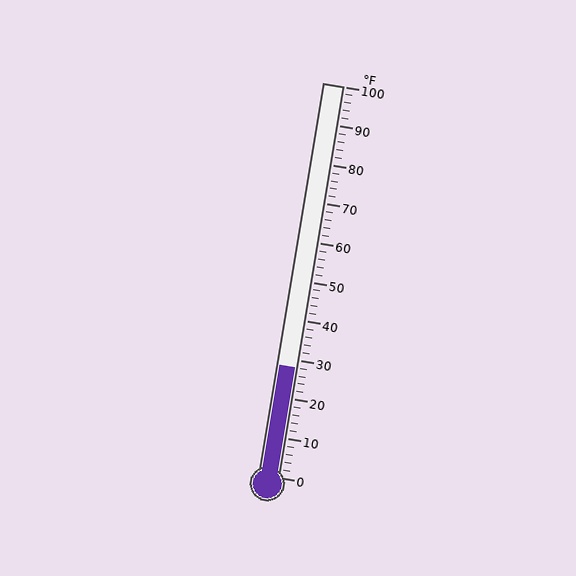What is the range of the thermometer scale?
The thermometer scale ranges from 0°F to 100°F.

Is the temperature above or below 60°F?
The temperature is below 60°F.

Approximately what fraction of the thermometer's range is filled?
The thermometer is filled to approximately 30% of its range.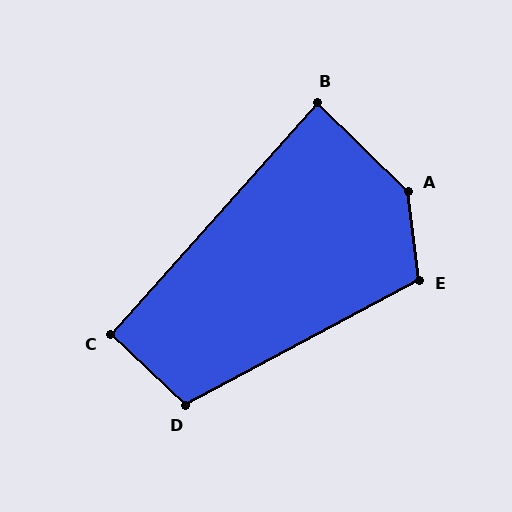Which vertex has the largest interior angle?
A, at approximately 142 degrees.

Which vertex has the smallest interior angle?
B, at approximately 87 degrees.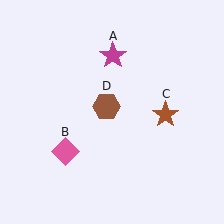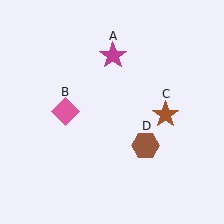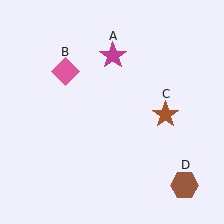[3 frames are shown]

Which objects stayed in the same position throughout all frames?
Magenta star (object A) and brown star (object C) remained stationary.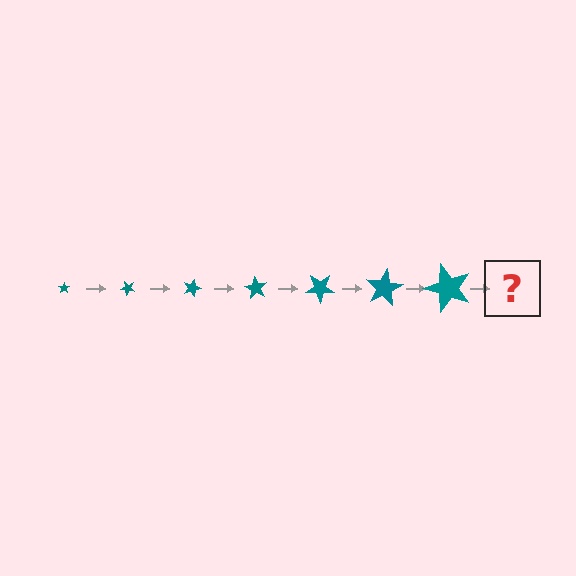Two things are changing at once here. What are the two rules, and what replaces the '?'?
The two rules are that the star grows larger each step and it rotates 45 degrees each step. The '?' should be a star, larger than the previous one and rotated 315 degrees from the start.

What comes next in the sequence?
The next element should be a star, larger than the previous one and rotated 315 degrees from the start.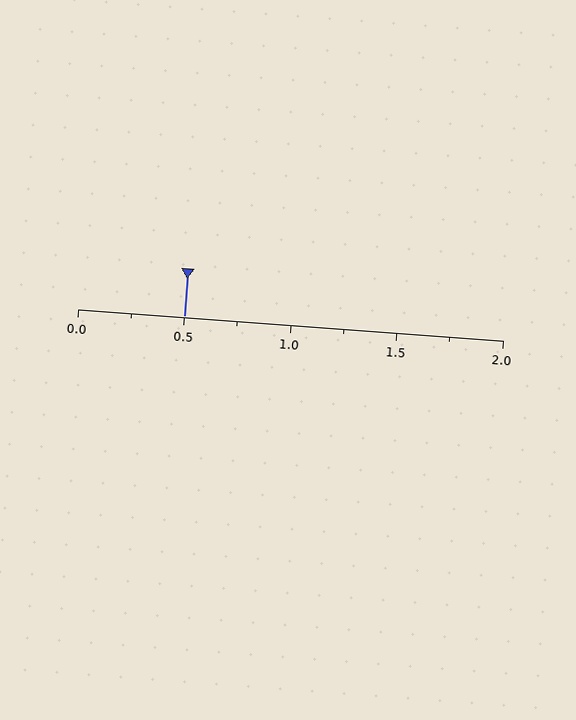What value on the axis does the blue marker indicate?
The marker indicates approximately 0.5.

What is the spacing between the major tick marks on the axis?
The major ticks are spaced 0.5 apart.